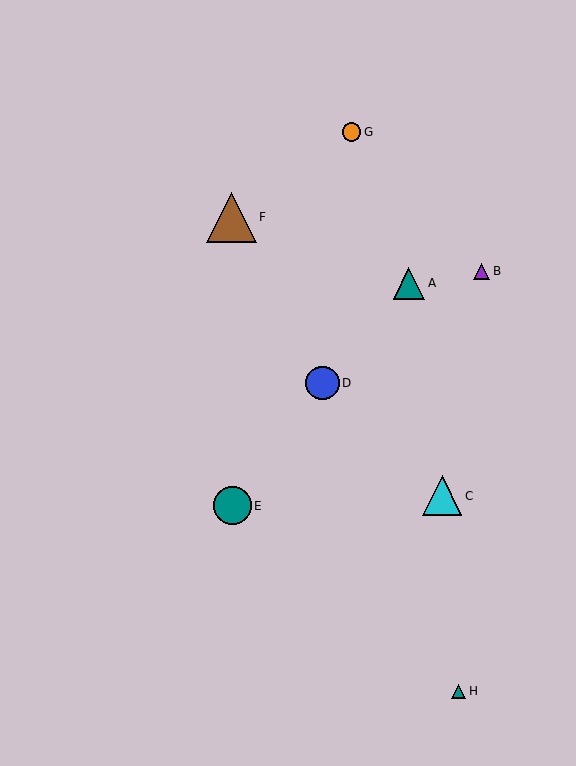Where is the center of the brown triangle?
The center of the brown triangle is at (231, 217).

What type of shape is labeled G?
Shape G is an orange circle.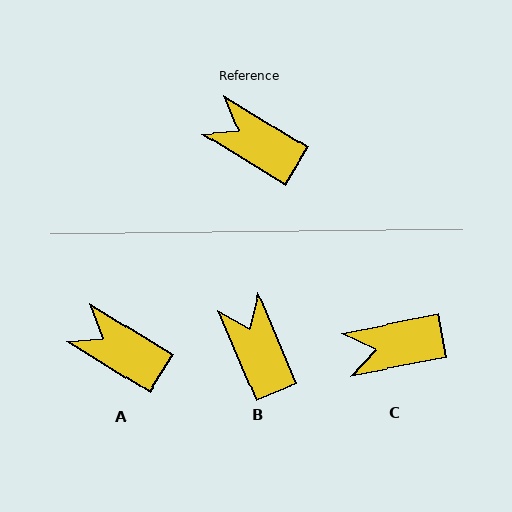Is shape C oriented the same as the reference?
No, it is off by about 43 degrees.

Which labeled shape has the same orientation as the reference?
A.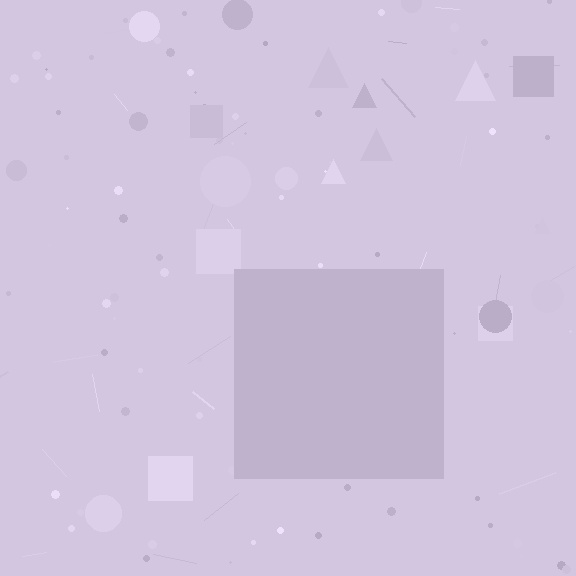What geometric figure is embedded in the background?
A square is embedded in the background.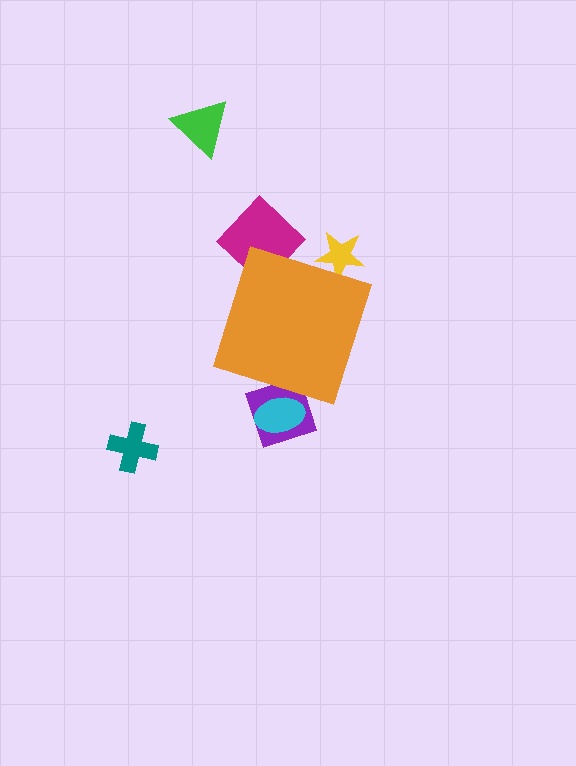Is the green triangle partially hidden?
No, the green triangle is fully visible.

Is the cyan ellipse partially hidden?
Yes, the cyan ellipse is partially hidden behind the orange diamond.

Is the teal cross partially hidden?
No, the teal cross is fully visible.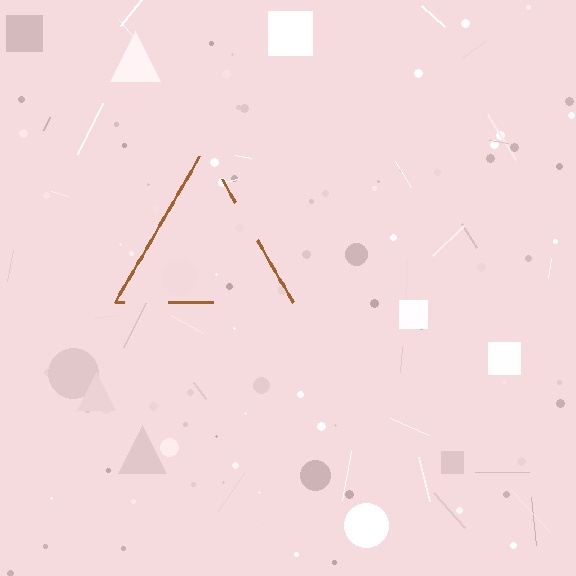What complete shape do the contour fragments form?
The contour fragments form a triangle.